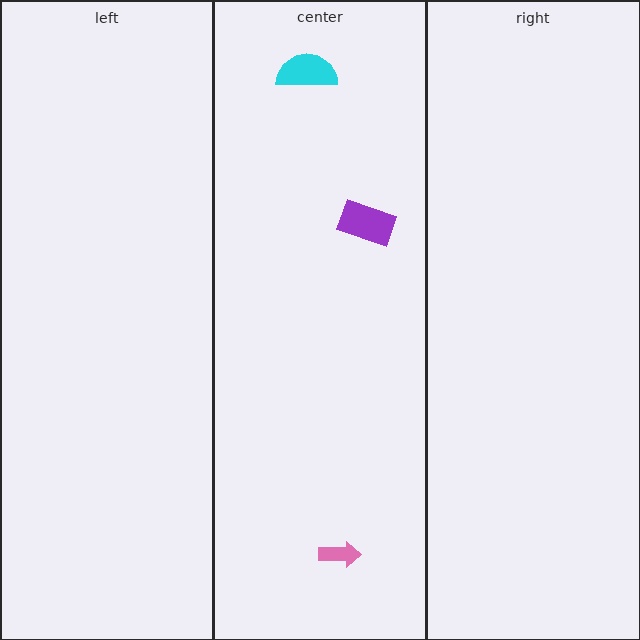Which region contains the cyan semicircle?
The center region.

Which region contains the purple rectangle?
The center region.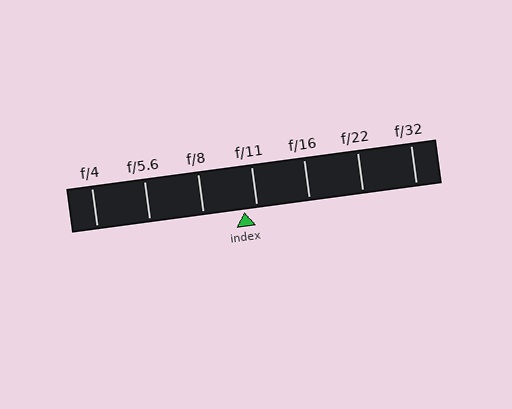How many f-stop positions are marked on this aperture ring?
There are 7 f-stop positions marked.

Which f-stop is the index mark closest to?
The index mark is closest to f/11.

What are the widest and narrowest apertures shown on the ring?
The widest aperture shown is f/4 and the narrowest is f/32.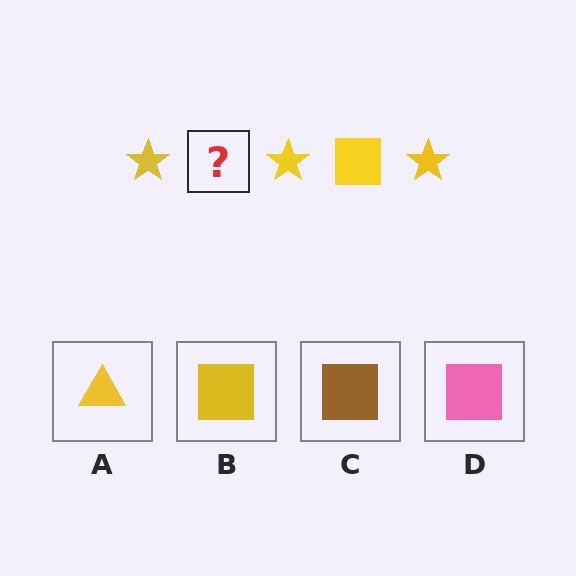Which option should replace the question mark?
Option B.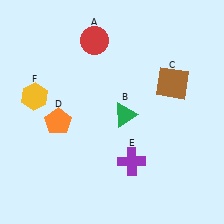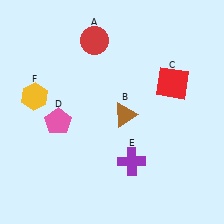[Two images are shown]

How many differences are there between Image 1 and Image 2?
There are 3 differences between the two images.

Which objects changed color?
B changed from green to brown. C changed from brown to red. D changed from orange to pink.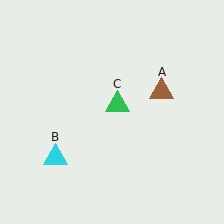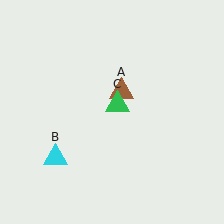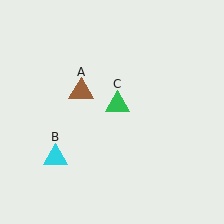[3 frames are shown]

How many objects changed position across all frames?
1 object changed position: brown triangle (object A).